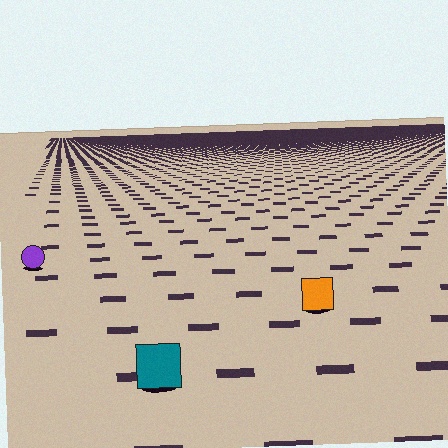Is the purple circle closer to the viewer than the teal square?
No. The teal square is closer — you can tell from the texture gradient: the ground texture is coarser near it.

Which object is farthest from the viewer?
The purple circle is farthest from the viewer. It appears smaller and the ground texture around it is denser.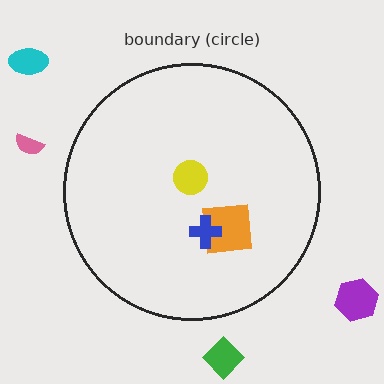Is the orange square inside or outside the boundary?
Inside.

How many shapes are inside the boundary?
3 inside, 4 outside.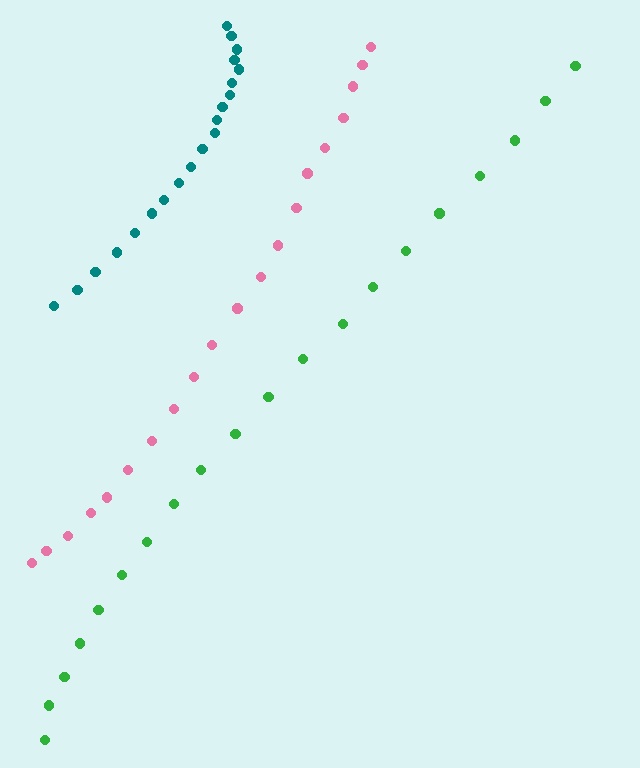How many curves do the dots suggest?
There are 3 distinct paths.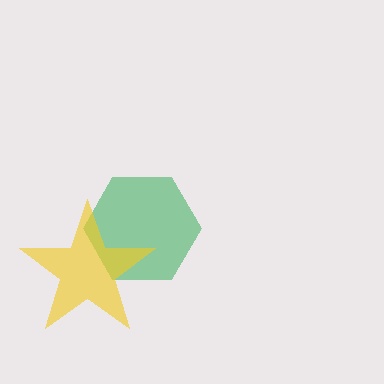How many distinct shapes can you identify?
There are 2 distinct shapes: a green hexagon, a yellow star.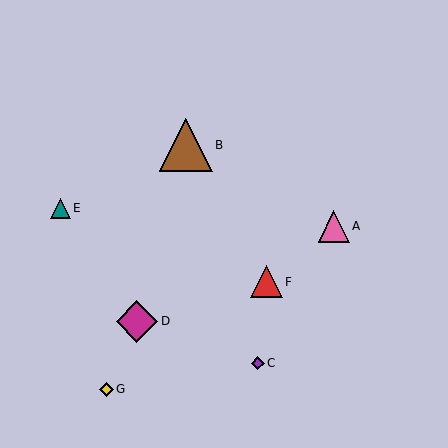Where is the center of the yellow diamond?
The center of the yellow diamond is at (106, 389).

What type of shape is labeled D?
Shape D is a magenta diamond.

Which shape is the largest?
The brown triangle (labeled B) is the largest.